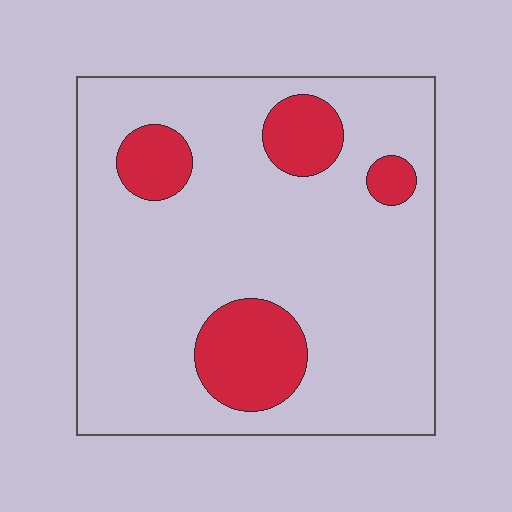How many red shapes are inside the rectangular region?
4.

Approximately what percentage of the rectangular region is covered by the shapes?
Approximately 15%.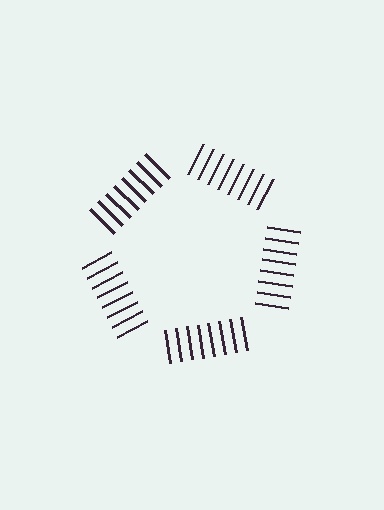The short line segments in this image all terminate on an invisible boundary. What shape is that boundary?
An illusory pentagon — the line segments terminate on its edges but no continuous stroke is drawn.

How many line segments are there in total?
40 — 8 along each of the 5 edges.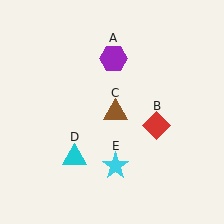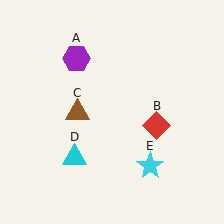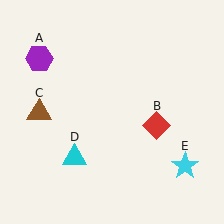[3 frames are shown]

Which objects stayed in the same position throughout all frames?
Red diamond (object B) and cyan triangle (object D) remained stationary.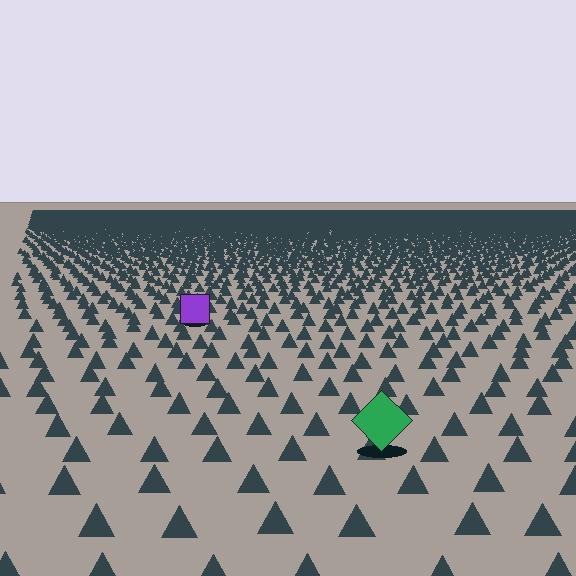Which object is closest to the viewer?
The green diamond is closest. The texture marks near it are larger and more spread out.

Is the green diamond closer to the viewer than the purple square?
Yes. The green diamond is closer — you can tell from the texture gradient: the ground texture is coarser near it.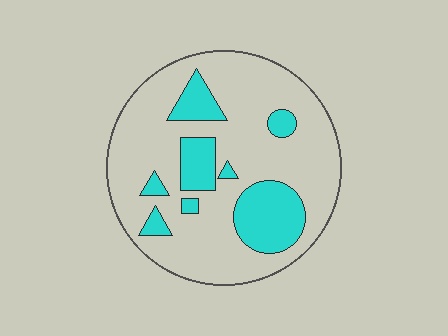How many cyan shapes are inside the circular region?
8.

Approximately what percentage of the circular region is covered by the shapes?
Approximately 25%.